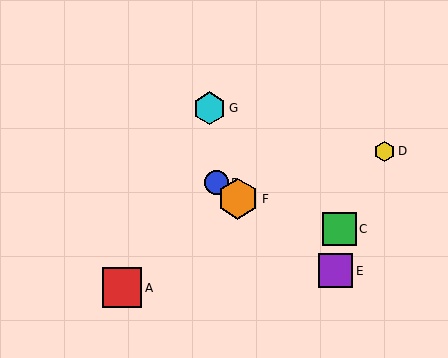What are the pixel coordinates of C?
Object C is at (340, 229).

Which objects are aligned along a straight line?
Objects B, E, F are aligned along a straight line.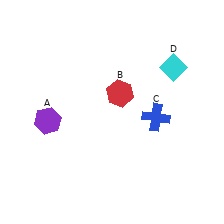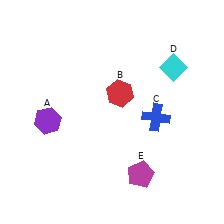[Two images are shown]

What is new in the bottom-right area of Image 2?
A magenta pentagon (E) was added in the bottom-right area of Image 2.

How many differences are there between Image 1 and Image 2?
There is 1 difference between the two images.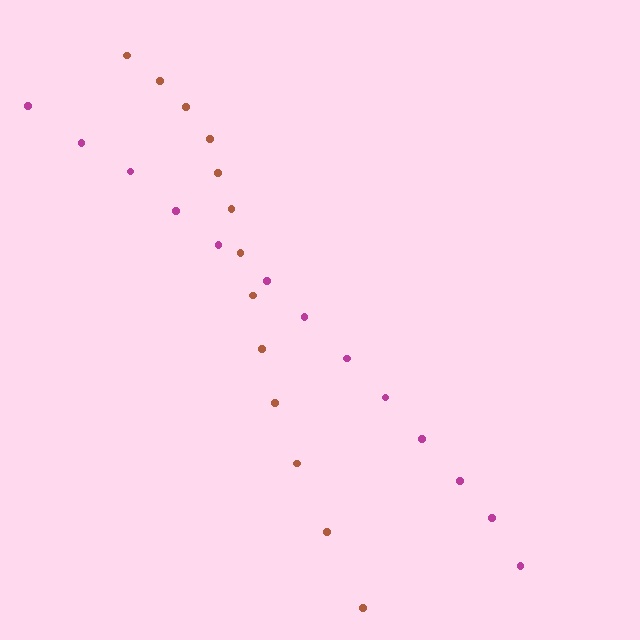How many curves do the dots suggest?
There are 2 distinct paths.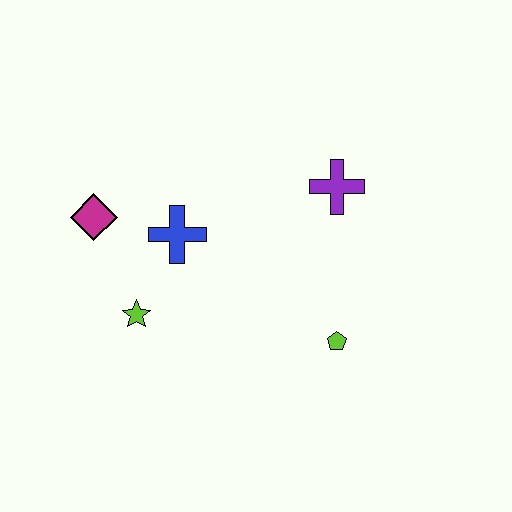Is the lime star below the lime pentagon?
No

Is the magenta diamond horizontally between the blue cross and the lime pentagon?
No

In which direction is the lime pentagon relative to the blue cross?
The lime pentagon is to the right of the blue cross.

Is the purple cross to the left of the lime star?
No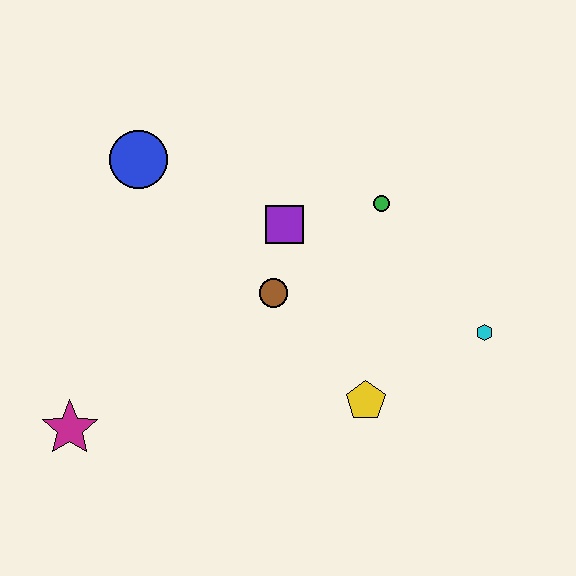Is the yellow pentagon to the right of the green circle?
No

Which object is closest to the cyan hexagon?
The yellow pentagon is closest to the cyan hexagon.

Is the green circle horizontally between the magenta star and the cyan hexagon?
Yes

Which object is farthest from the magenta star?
The cyan hexagon is farthest from the magenta star.